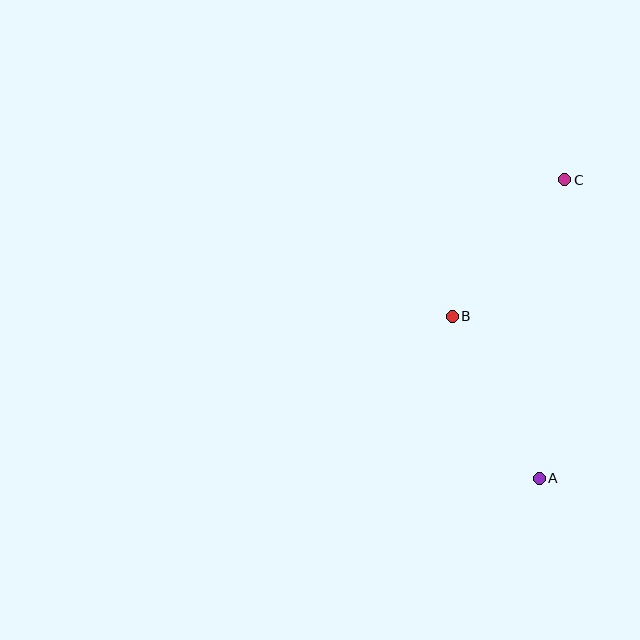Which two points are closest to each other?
Points B and C are closest to each other.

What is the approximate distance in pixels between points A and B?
The distance between A and B is approximately 184 pixels.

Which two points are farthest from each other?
Points A and C are farthest from each other.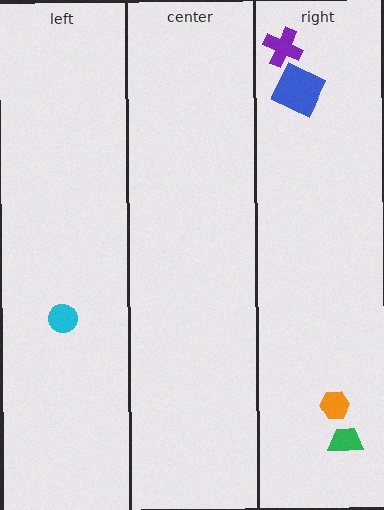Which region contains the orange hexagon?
The right region.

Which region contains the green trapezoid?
The right region.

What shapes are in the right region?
The green trapezoid, the purple cross, the blue square, the orange hexagon.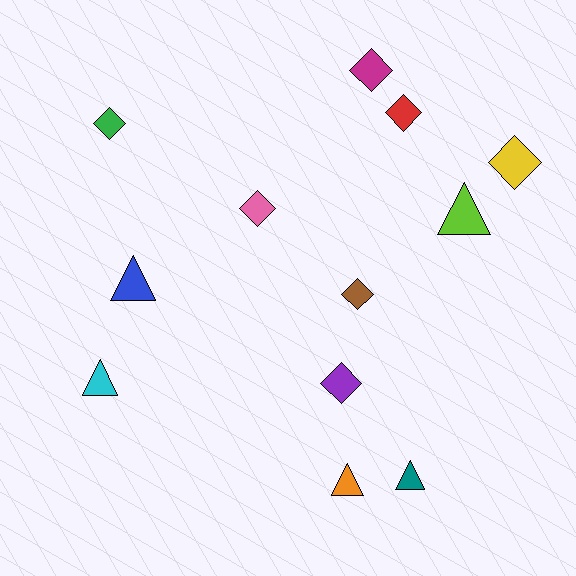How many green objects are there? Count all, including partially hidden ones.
There is 1 green object.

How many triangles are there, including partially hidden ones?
There are 5 triangles.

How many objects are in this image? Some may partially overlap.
There are 12 objects.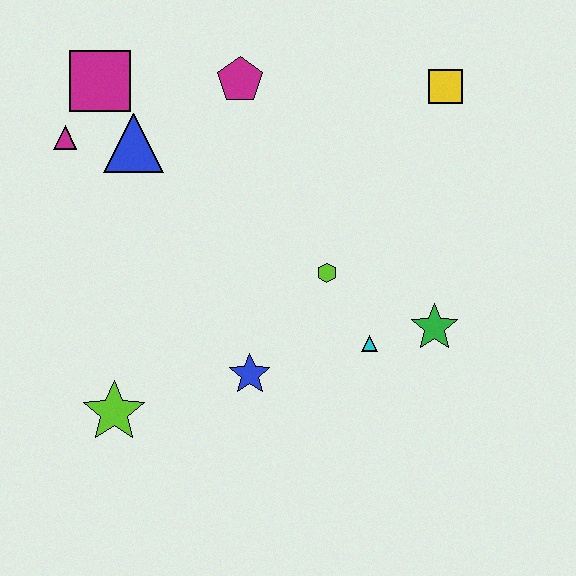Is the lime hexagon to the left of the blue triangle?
No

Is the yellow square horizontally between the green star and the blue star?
No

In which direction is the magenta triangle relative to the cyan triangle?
The magenta triangle is to the left of the cyan triangle.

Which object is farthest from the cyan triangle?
The magenta square is farthest from the cyan triangle.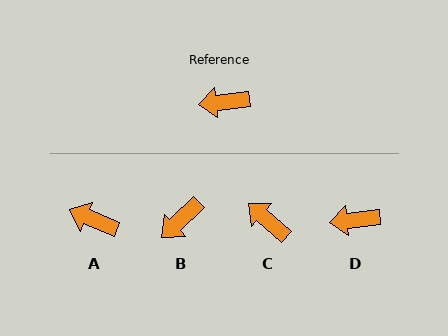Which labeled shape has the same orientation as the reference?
D.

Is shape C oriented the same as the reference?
No, it is off by about 48 degrees.